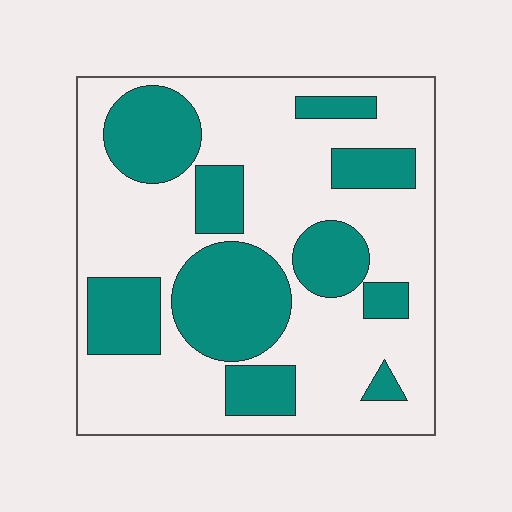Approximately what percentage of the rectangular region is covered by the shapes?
Approximately 35%.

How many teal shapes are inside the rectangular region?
10.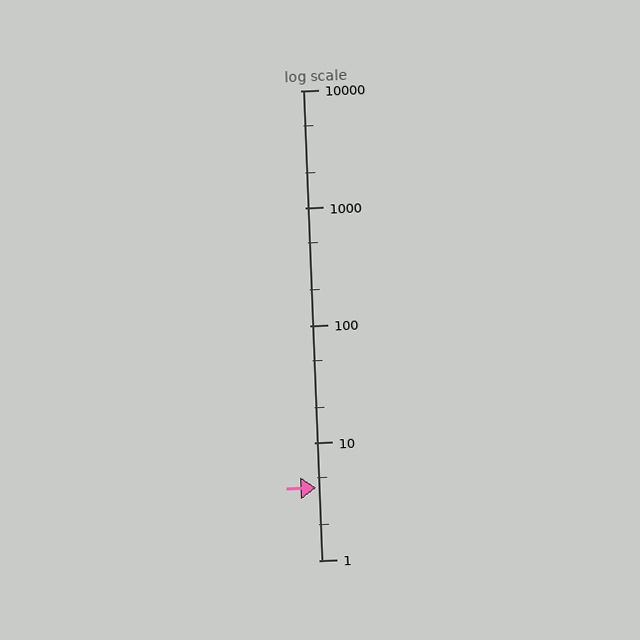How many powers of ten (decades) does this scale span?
The scale spans 4 decades, from 1 to 10000.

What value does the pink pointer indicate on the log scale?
The pointer indicates approximately 4.1.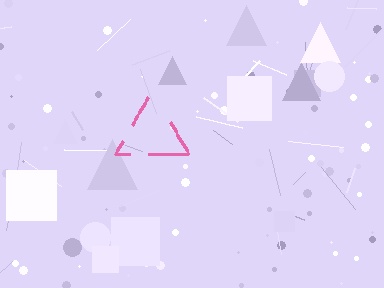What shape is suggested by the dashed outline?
The dashed outline suggests a triangle.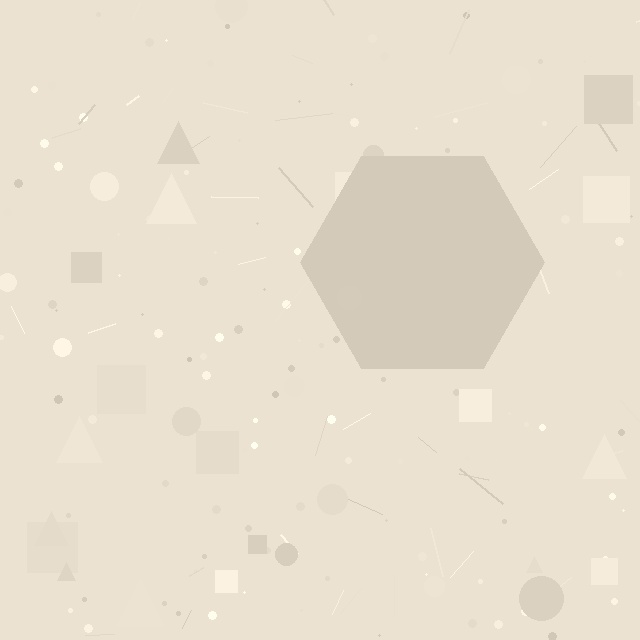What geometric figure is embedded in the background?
A hexagon is embedded in the background.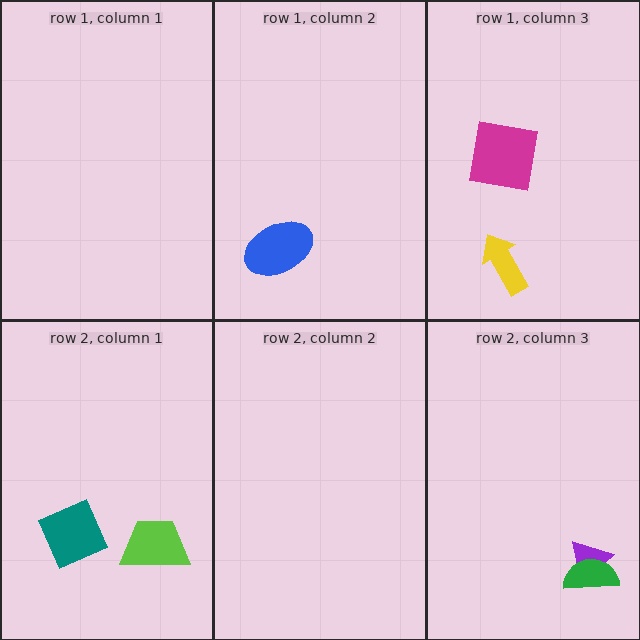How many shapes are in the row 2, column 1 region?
2.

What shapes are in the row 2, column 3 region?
The purple triangle, the green semicircle.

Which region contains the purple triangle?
The row 2, column 3 region.